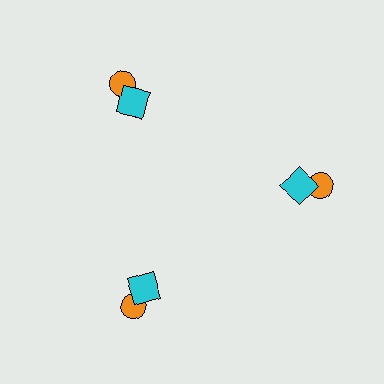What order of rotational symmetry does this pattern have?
This pattern has 3-fold rotational symmetry.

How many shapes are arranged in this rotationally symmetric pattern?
There are 6 shapes, arranged in 3 groups of 2.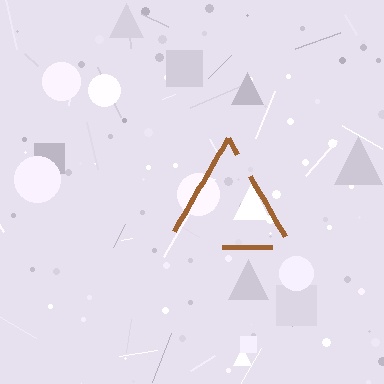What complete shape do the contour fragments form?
The contour fragments form a triangle.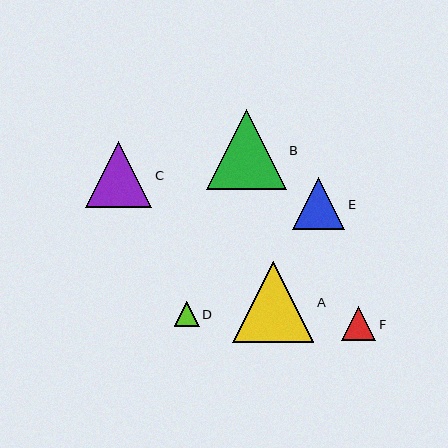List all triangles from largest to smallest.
From largest to smallest: A, B, C, E, F, D.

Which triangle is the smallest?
Triangle D is the smallest with a size of approximately 25 pixels.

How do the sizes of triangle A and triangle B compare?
Triangle A and triangle B are approximately the same size.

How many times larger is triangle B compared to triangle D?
Triangle B is approximately 3.2 times the size of triangle D.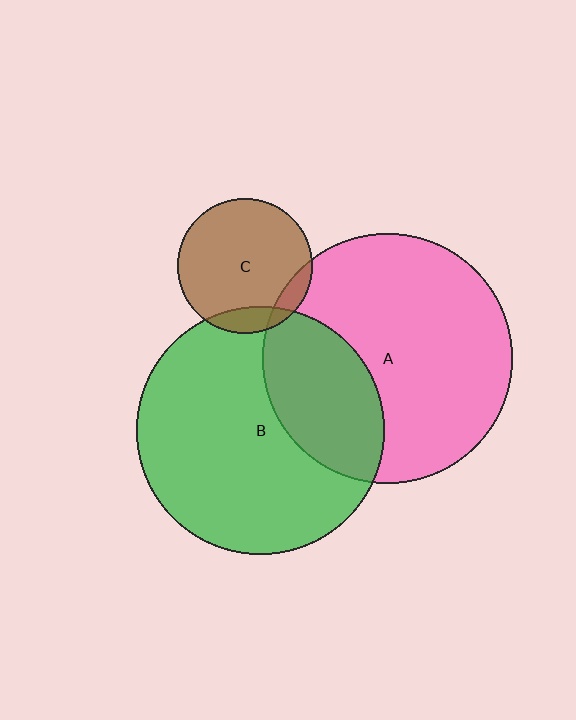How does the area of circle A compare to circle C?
Approximately 3.4 times.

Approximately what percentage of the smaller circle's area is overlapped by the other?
Approximately 30%.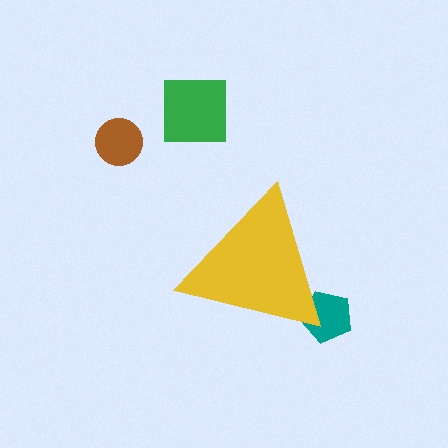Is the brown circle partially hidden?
No, the brown circle is fully visible.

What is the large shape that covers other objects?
A yellow triangle.